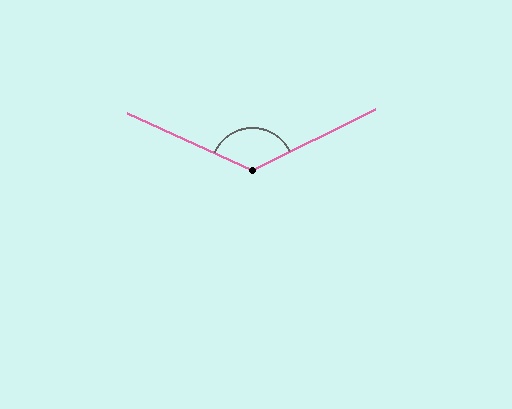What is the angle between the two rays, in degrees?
Approximately 129 degrees.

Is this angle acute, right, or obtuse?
It is obtuse.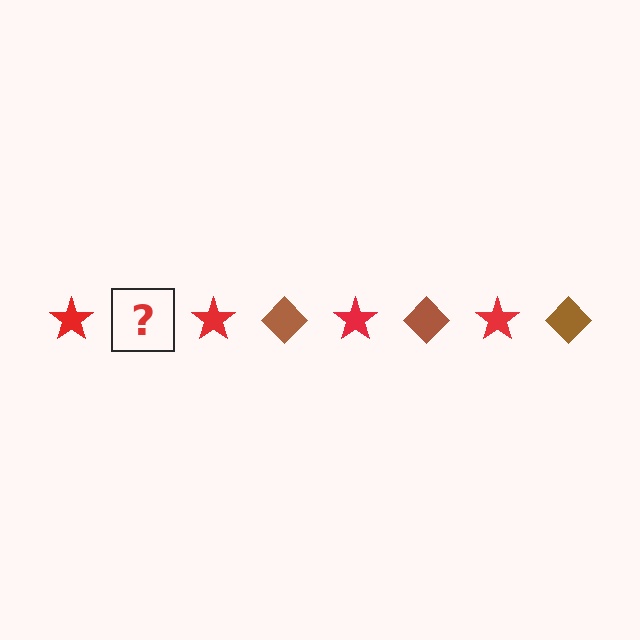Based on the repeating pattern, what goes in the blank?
The blank should be a brown diamond.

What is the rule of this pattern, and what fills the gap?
The rule is that the pattern alternates between red star and brown diamond. The gap should be filled with a brown diamond.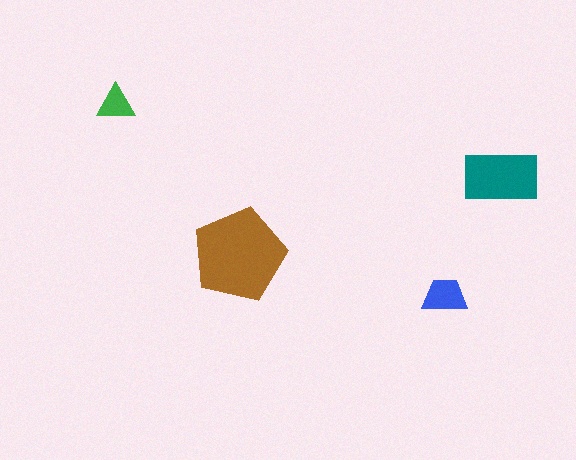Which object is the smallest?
The green triangle.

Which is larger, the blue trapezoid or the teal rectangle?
The teal rectangle.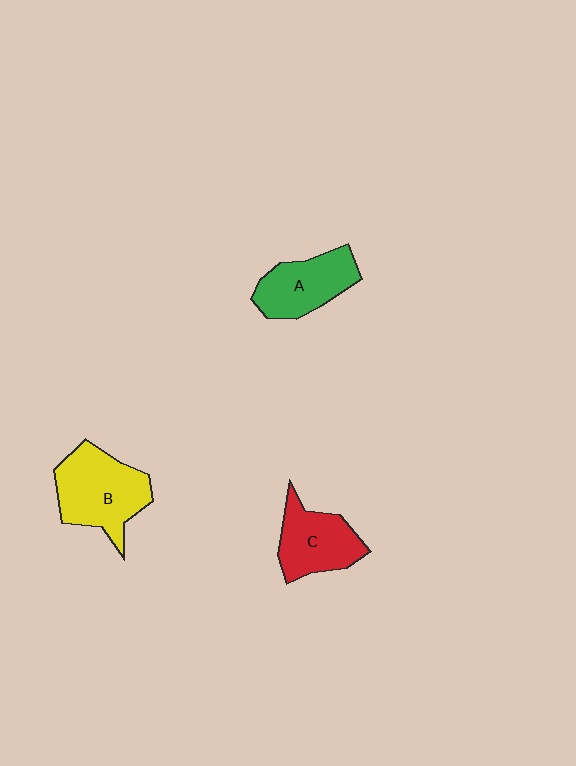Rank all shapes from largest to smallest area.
From largest to smallest: B (yellow), A (green), C (red).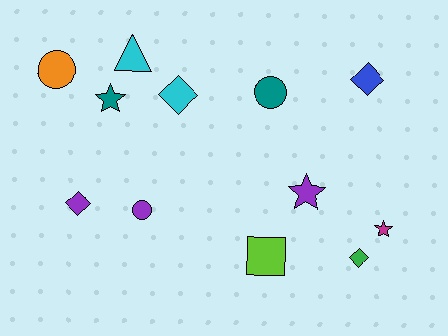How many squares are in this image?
There is 1 square.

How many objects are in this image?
There are 12 objects.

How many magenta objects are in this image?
There is 1 magenta object.